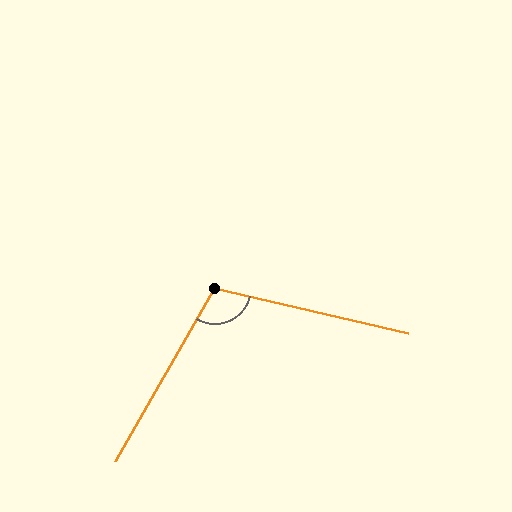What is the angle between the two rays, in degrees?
Approximately 107 degrees.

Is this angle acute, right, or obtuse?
It is obtuse.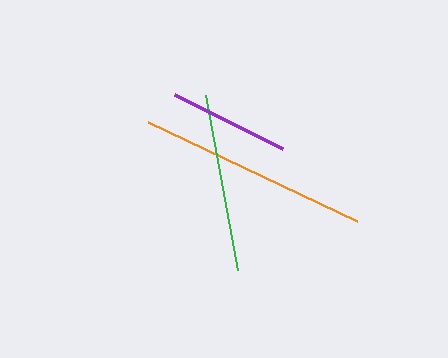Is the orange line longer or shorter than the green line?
The orange line is longer than the green line.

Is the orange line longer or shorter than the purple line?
The orange line is longer than the purple line.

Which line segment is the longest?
The orange line is the longest at approximately 230 pixels.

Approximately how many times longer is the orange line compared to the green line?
The orange line is approximately 1.3 times the length of the green line.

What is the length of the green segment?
The green segment is approximately 179 pixels long.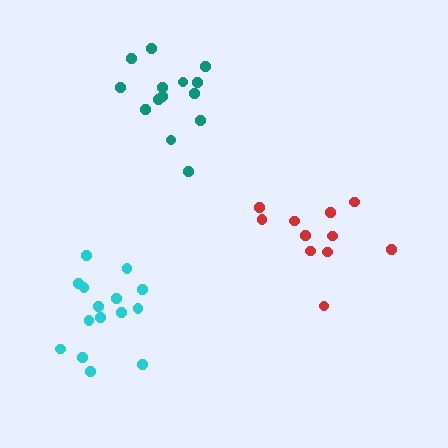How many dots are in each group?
Group 1: 14 dots, Group 2: 11 dots, Group 3: 15 dots (40 total).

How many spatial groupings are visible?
There are 3 spatial groupings.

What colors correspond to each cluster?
The clusters are colored: teal, red, cyan.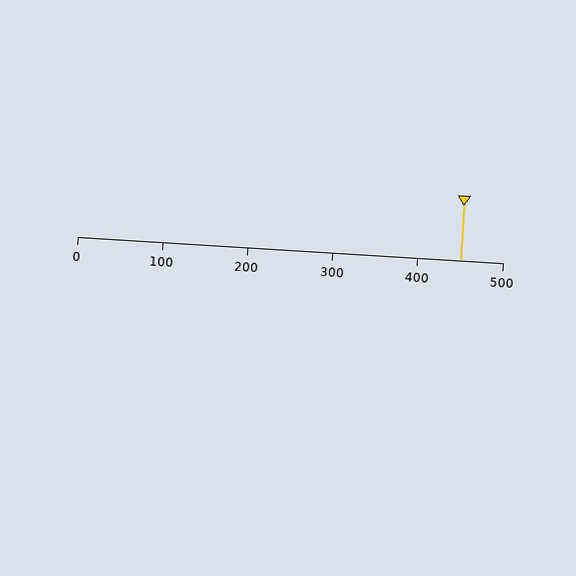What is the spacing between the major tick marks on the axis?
The major ticks are spaced 100 apart.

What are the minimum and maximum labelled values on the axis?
The axis runs from 0 to 500.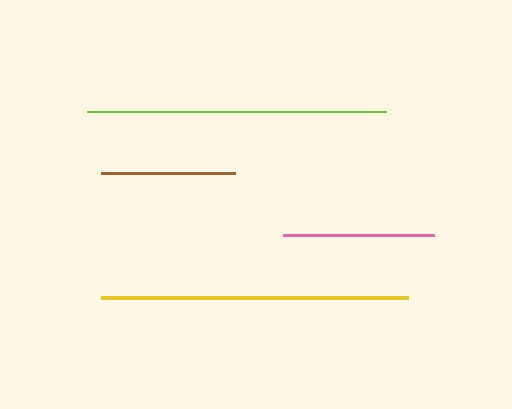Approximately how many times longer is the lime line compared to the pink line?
The lime line is approximately 2.0 times the length of the pink line.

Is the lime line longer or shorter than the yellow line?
The yellow line is longer than the lime line.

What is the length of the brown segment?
The brown segment is approximately 135 pixels long.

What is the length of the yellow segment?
The yellow segment is approximately 307 pixels long.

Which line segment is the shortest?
The brown line is the shortest at approximately 135 pixels.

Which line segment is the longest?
The yellow line is the longest at approximately 307 pixels.